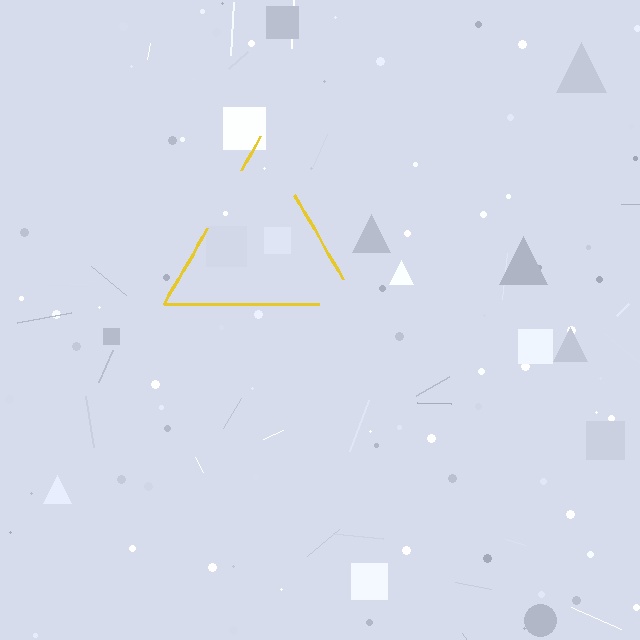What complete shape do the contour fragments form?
The contour fragments form a triangle.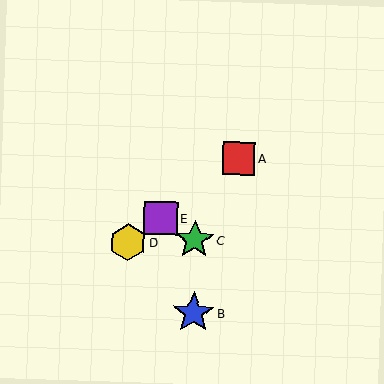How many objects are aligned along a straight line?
3 objects (A, D, E) are aligned along a straight line.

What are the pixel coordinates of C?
Object C is at (195, 240).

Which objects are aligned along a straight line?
Objects A, D, E are aligned along a straight line.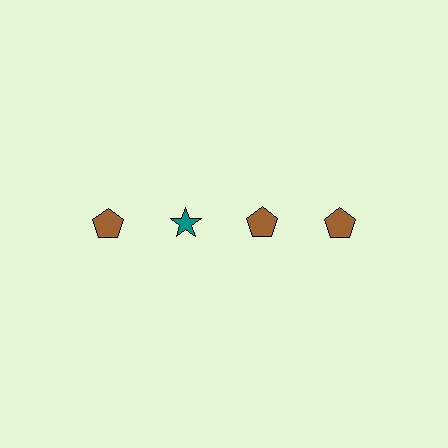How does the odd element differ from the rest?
It differs in both color (teal instead of brown) and shape (star instead of pentagon).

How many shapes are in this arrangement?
There are 4 shapes arranged in a grid pattern.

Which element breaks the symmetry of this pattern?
The teal star in the top row, second from left column breaks the symmetry. All other shapes are brown pentagons.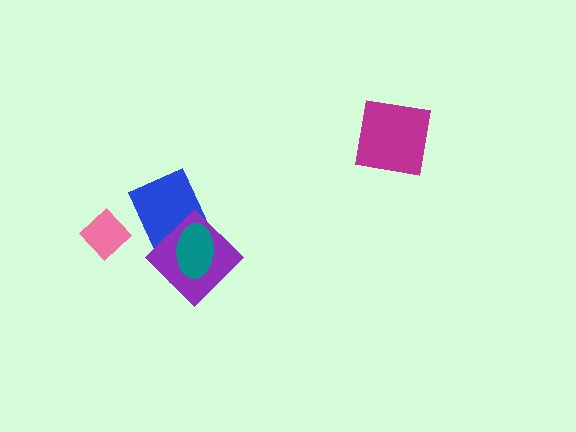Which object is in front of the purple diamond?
The teal ellipse is in front of the purple diamond.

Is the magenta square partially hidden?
No, no other shape covers it.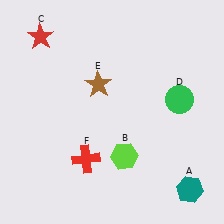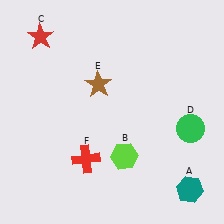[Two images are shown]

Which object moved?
The green circle (D) moved down.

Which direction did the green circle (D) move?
The green circle (D) moved down.